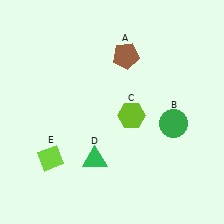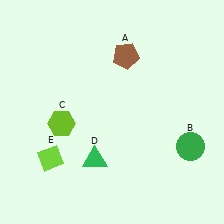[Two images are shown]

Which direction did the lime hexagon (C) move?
The lime hexagon (C) moved left.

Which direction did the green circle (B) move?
The green circle (B) moved down.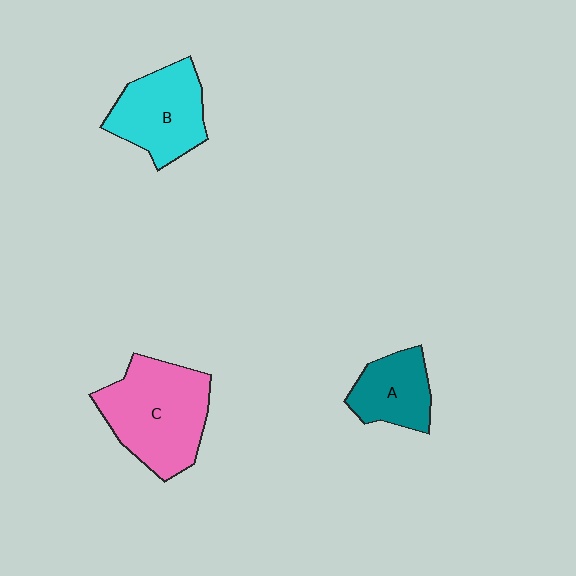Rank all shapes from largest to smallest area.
From largest to smallest: C (pink), B (cyan), A (teal).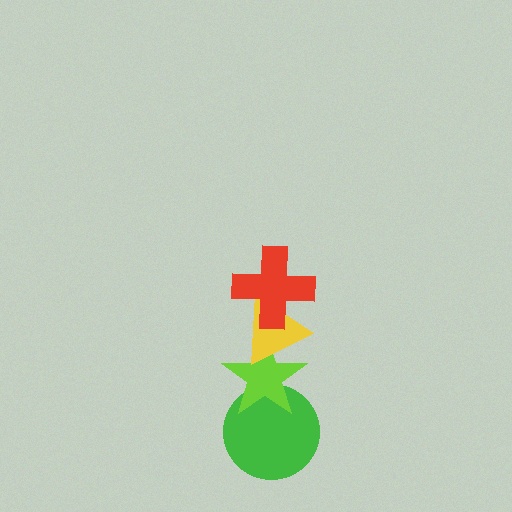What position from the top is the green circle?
The green circle is 4th from the top.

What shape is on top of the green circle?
The lime star is on top of the green circle.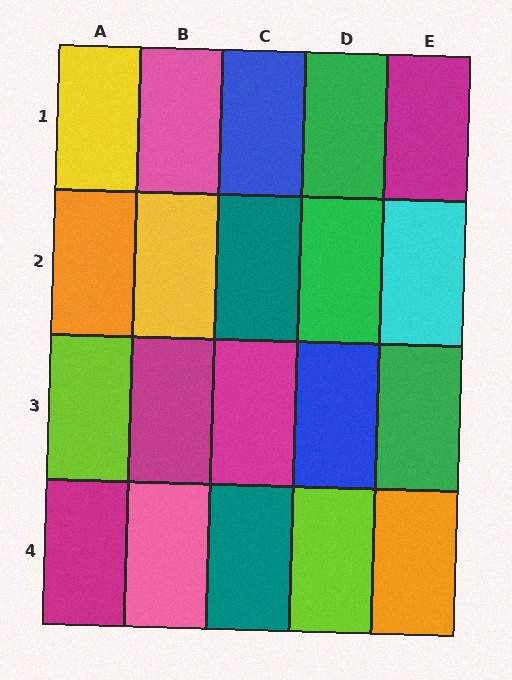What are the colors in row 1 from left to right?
Yellow, pink, blue, green, magenta.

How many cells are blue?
2 cells are blue.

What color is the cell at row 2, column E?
Cyan.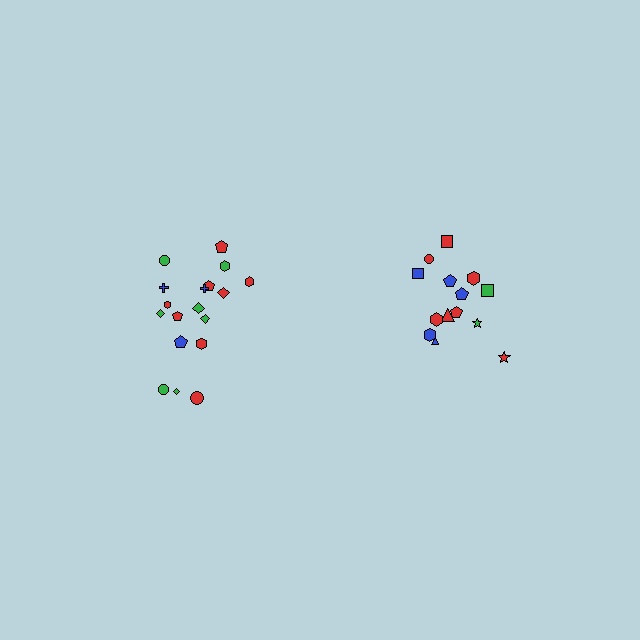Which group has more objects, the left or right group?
The left group.